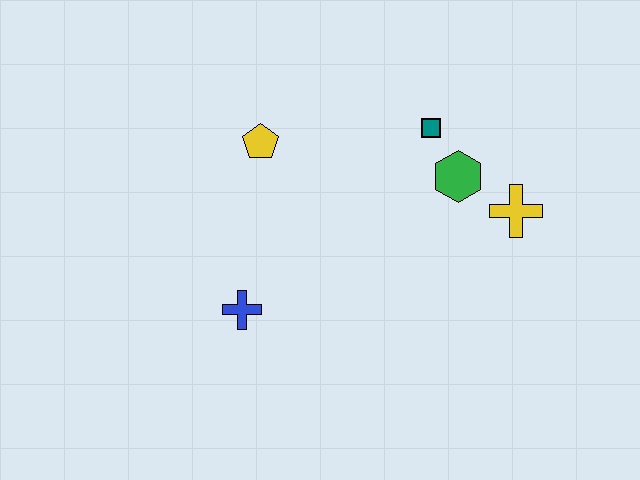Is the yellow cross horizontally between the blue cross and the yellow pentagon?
No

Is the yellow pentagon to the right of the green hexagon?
No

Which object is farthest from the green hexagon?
The blue cross is farthest from the green hexagon.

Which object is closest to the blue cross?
The yellow pentagon is closest to the blue cross.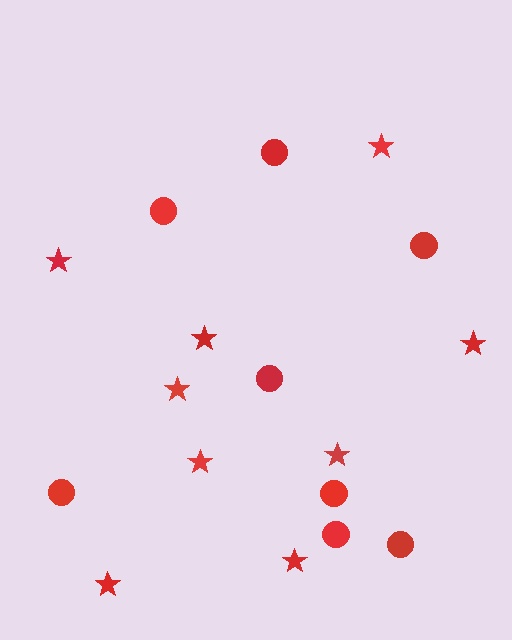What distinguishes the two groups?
There are 2 groups: one group of stars (9) and one group of circles (8).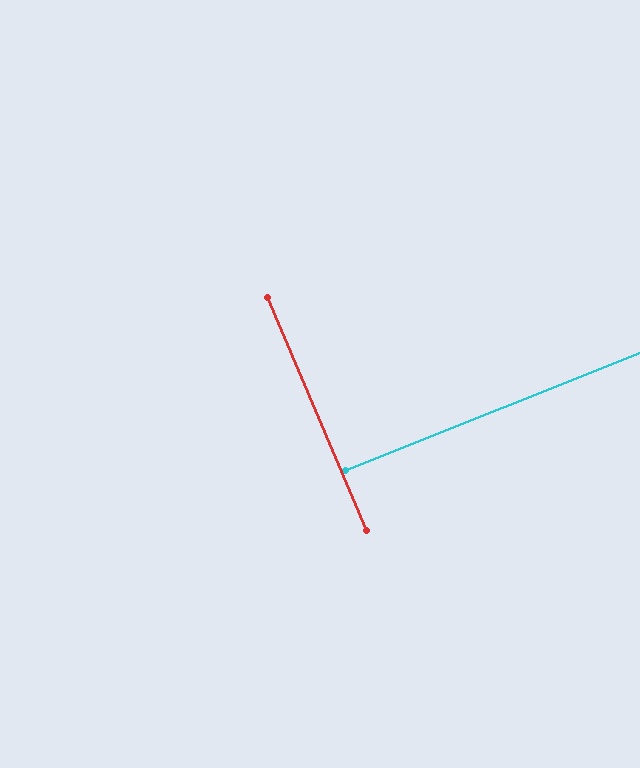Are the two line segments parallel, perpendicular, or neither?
Perpendicular — they meet at approximately 89°.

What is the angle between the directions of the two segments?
Approximately 89 degrees.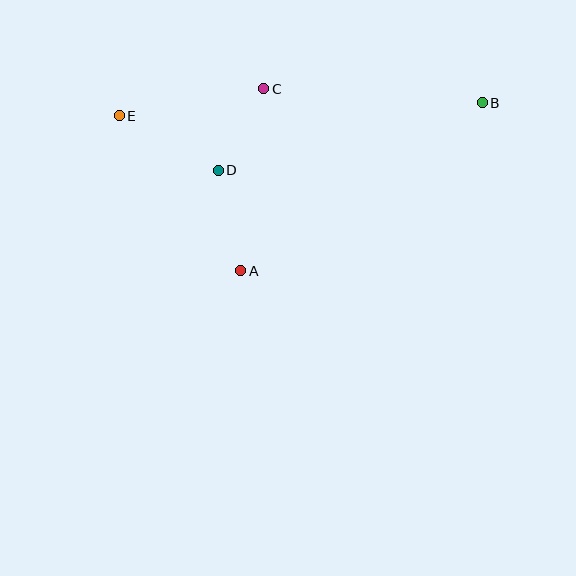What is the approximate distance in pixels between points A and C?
The distance between A and C is approximately 184 pixels.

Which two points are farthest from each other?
Points B and E are farthest from each other.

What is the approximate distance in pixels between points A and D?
The distance between A and D is approximately 103 pixels.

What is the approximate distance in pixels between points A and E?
The distance between A and E is approximately 197 pixels.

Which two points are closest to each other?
Points C and D are closest to each other.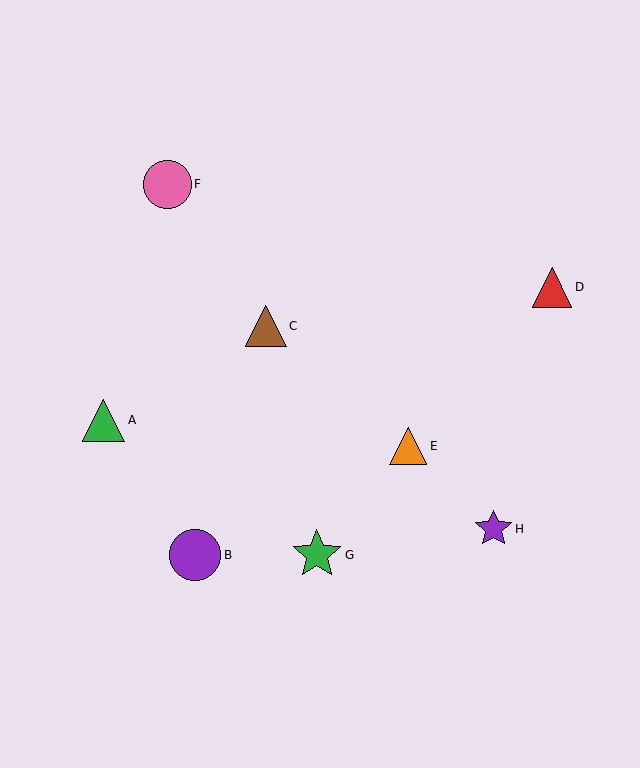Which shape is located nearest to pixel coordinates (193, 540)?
The purple circle (labeled B) at (195, 555) is nearest to that location.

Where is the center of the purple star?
The center of the purple star is at (493, 529).